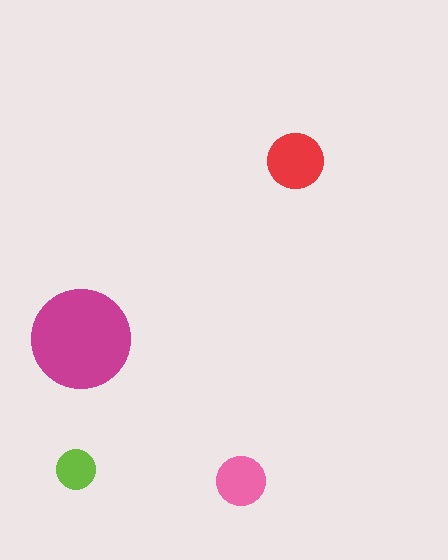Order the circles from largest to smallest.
the magenta one, the red one, the pink one, the lime one.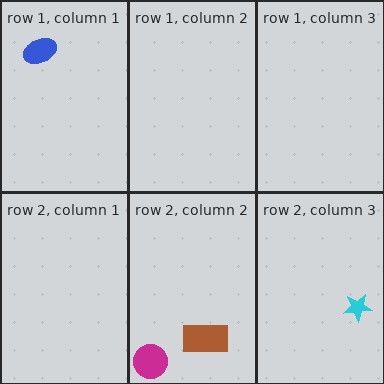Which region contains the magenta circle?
The row 2, column 2 region.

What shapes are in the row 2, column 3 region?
The cyan star.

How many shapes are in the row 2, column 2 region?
2.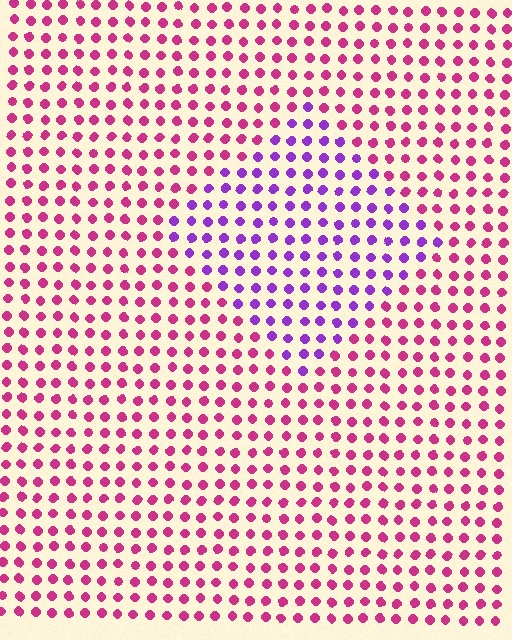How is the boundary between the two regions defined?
The boundary is defined purely by a slight shift in hue (about 48 degrees). Spacing, size, and orientation are identical on both sides.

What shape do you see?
I see a diamond.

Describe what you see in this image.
The image is filled with small magenta elements in a uniform arrangement. A diamond-shaped region is visible where the elements are tinted to a slightly different hue, forming a subtle color boundary.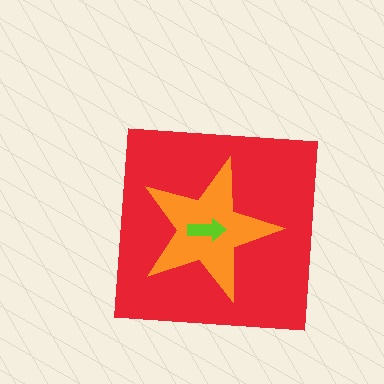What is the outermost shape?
The red square.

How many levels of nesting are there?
3.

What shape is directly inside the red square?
The orange star.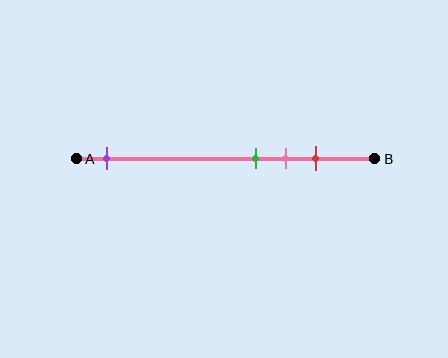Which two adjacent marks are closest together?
The green and pink marks are the closest adjacent pair.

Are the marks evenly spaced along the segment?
No, the marks are not evenly spaced.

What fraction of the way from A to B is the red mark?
The red mark is approximately 80% (0.8) of the way from A to B.